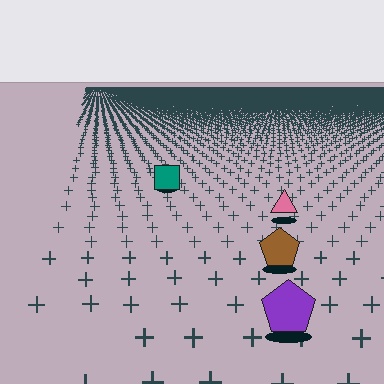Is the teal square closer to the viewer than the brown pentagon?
No. The brown pentagon is closer — you can tell from the texture gradient: the ground texture is coarser near it.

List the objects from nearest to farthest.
From nearest to farthest: the purple pentagon, the brown pentagon, the pink triangle, the teal square.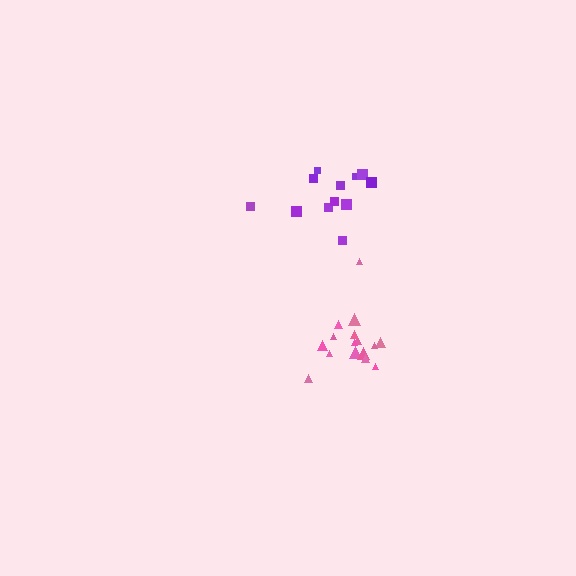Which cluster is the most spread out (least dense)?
Purple.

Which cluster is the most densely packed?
Pink.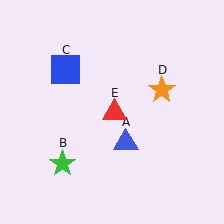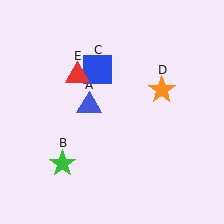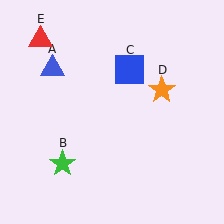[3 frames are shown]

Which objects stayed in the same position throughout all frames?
Green star (object B) and orange star (object D) remained stationary.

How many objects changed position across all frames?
3 objects changed position: blue triangle (object A), blue square (object C), red triangle (object E).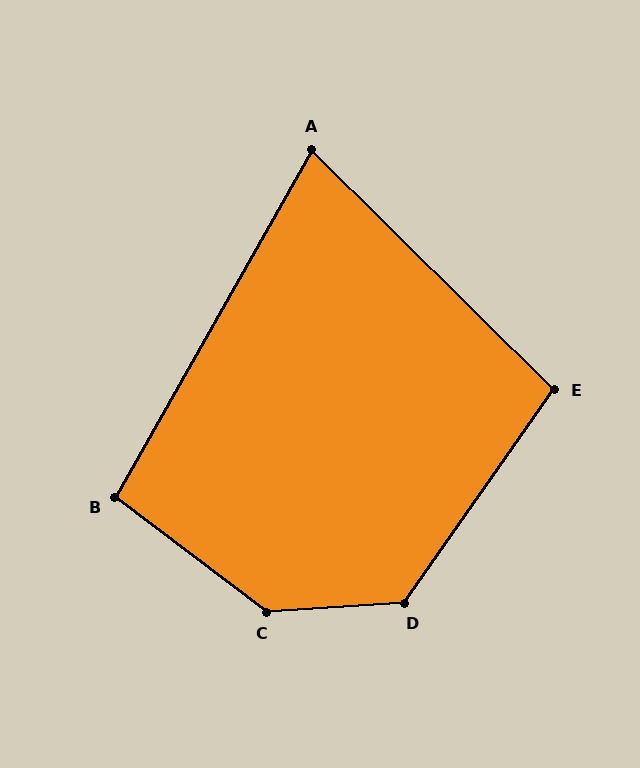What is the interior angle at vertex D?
Approximately 129 degrees (obtuse).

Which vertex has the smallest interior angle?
A, at approximately 75 degrees.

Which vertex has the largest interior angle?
C, at approximately 139 degrees.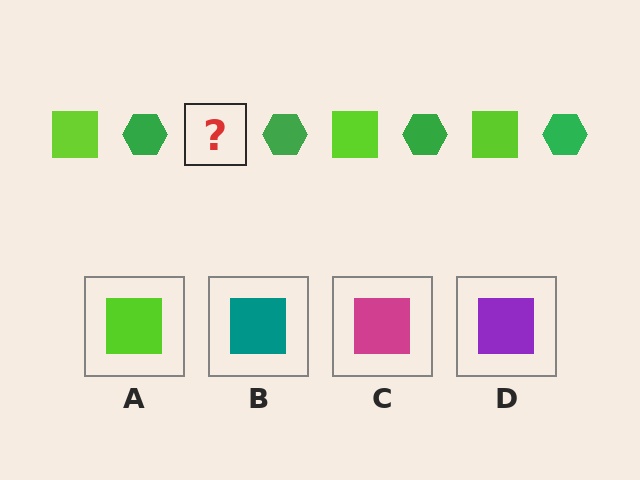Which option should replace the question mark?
Option A.